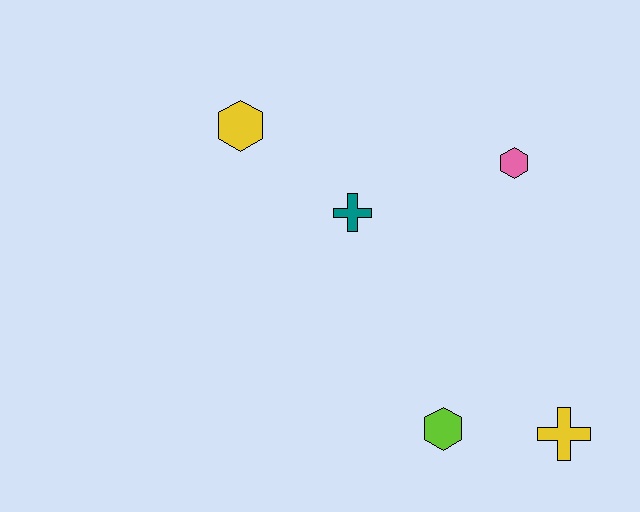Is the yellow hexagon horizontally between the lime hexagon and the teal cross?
No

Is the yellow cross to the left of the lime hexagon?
No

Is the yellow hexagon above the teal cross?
Yes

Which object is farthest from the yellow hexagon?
The yellow cross is farthest from the yellow hexagon.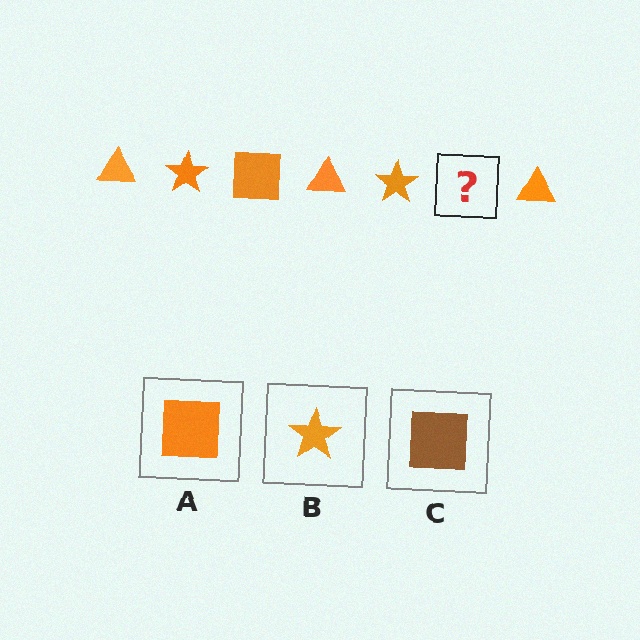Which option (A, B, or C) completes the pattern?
A.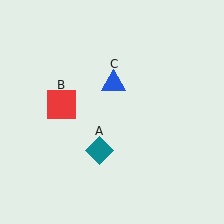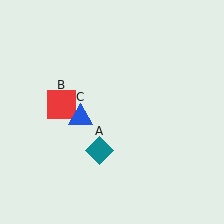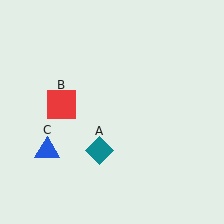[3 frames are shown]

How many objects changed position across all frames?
1 object changed position: blue triangle (object C).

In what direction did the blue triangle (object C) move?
The blue triangle (object C) moved down and to the left.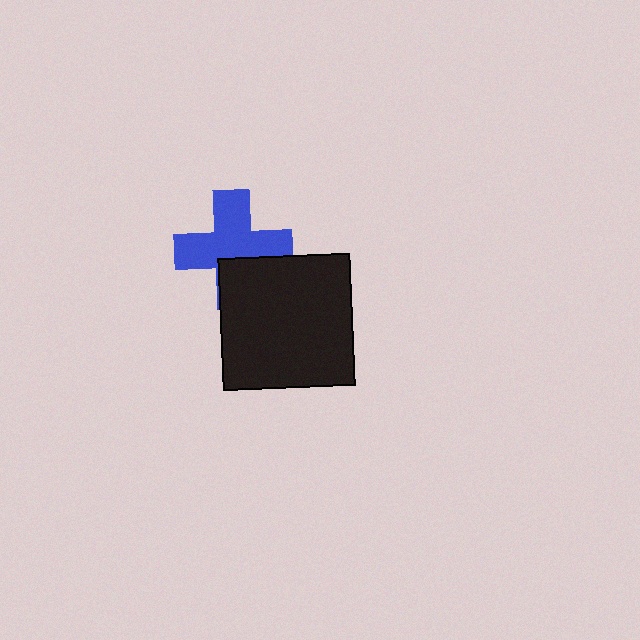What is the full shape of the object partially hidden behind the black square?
The partially hidden object is a blue cross.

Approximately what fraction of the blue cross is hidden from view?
Roughly 31% of the blue cross is hidden behind the black square.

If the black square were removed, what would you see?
You would see the complete blue cross.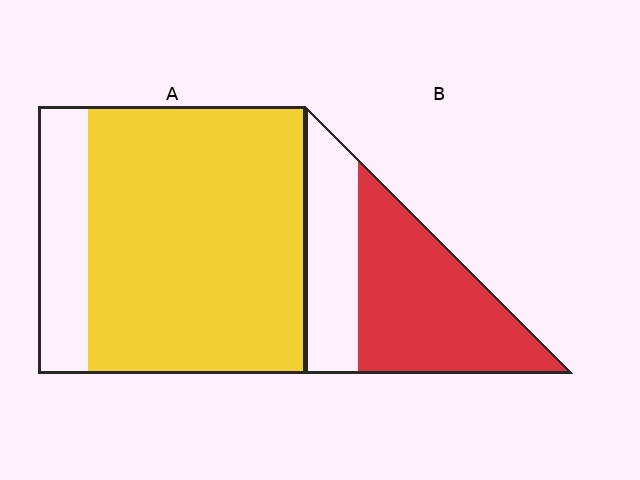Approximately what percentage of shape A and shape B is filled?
A is approximately 80% and B is approximately 65%.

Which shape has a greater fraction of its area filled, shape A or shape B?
Shape A.